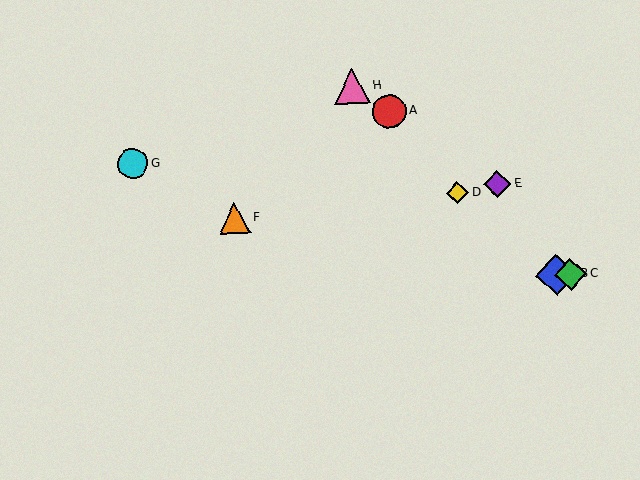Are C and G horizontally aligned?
No, C is at y≈274 and G is at y≈164.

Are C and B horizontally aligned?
Yes, both are at y≈274.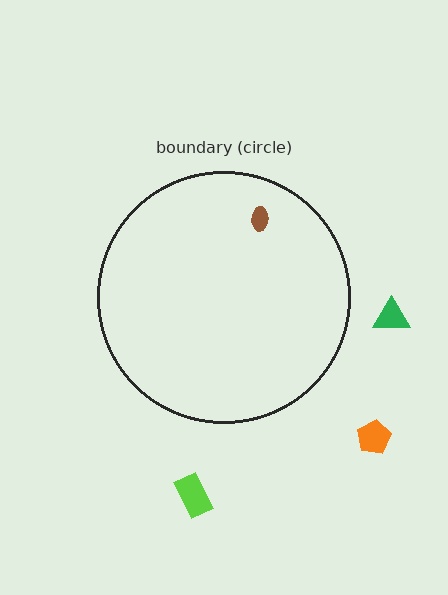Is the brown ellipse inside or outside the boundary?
Inside.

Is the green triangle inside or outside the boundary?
Outside.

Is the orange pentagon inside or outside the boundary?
Outside.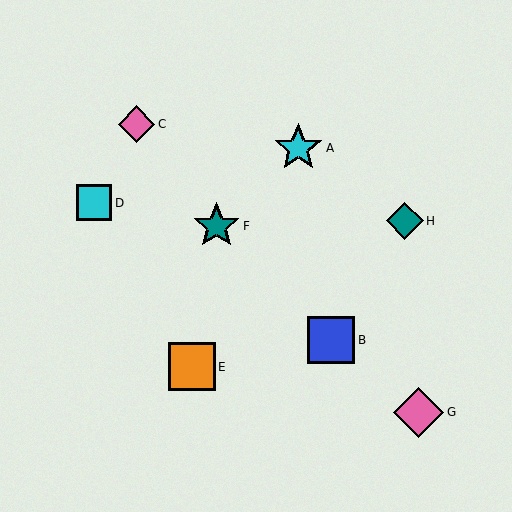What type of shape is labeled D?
Shape D is a cyan square.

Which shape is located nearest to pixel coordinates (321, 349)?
The blue square (labeled B) at (331, 340) is nearest to that location.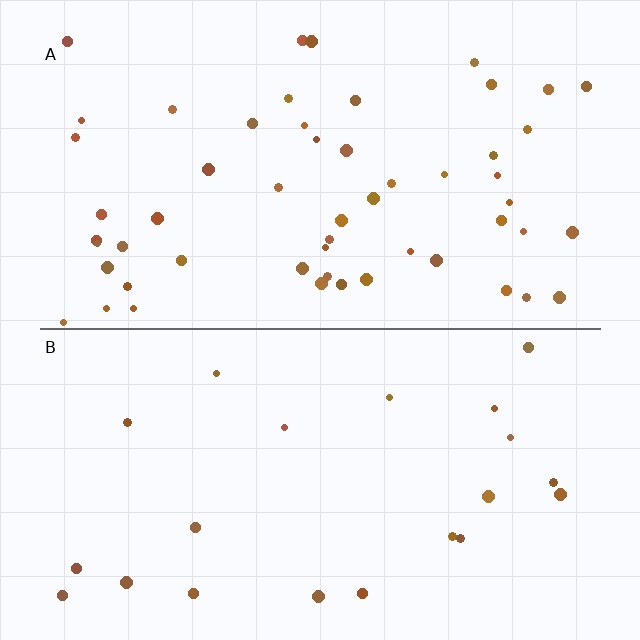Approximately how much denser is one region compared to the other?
Approximately 2.6× — region A over region B.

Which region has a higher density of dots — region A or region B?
A (the top).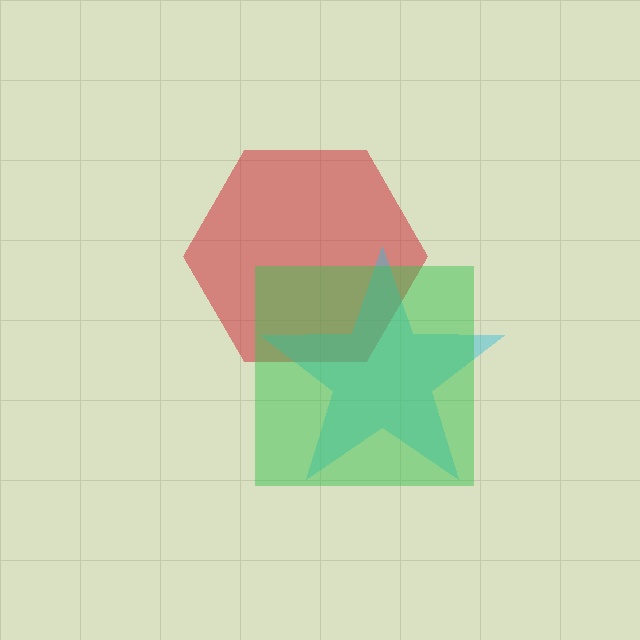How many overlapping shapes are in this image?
There are 3 overlapping shapes in the image.